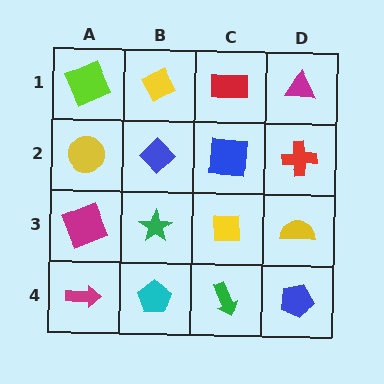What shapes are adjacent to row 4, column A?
A magenta square (row 3, column A), a cyan pentagon (row 4, column B).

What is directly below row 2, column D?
A yellow semicircle.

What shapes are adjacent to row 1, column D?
A red cross (row 2, column D), a red rectangle (row 1, column C).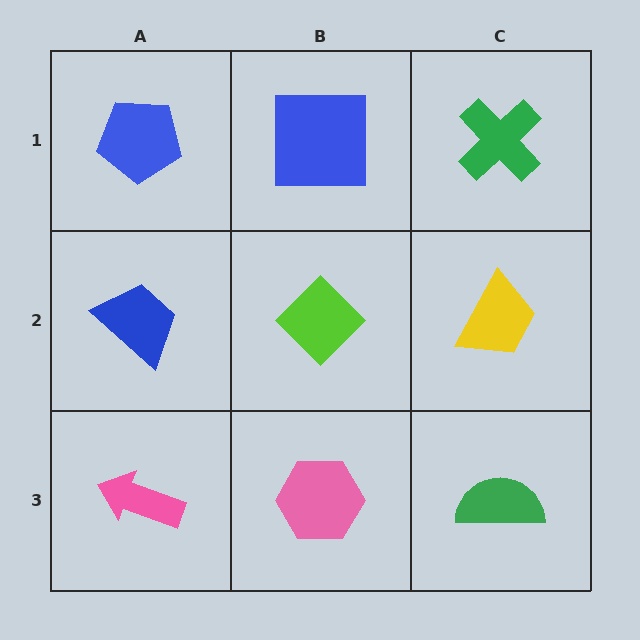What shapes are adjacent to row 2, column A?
A blue pentagon (row 1, column A), a pink arrow (row 3, column A), a lime diamond (row 2, column B).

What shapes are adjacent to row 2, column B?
A blue square (row 1, column B), a pink hexagon (row 3, column B), a blue trapezoid (row 2, column A), a yellow trapezoid (row 2, column C).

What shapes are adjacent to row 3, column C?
A yellow trapezoid (row 2, column C), a pink hexagon (row 3, column B).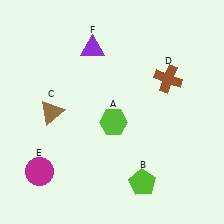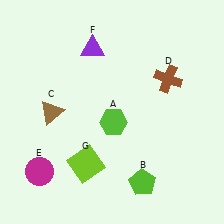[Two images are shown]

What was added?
A lime square (G) was added in Image 2.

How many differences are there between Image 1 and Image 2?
There is 1 difference between the two images.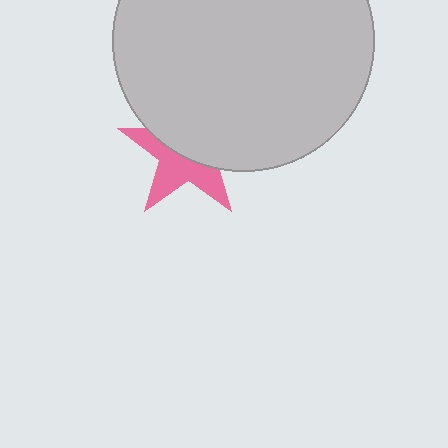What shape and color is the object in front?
The object in front is a light gray circle.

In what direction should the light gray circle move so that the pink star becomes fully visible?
The light gray circle should move up. That is the shortest direction to clear the overlap and leave the pink star fully visible.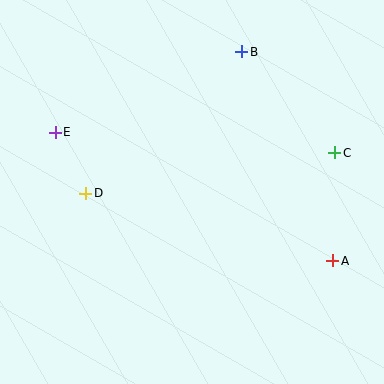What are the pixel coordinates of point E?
Point E is at (55, 132).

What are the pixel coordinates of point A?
Point A is at (333, 261).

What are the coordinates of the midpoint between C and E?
The midpoint between C and E is at (195, 143).